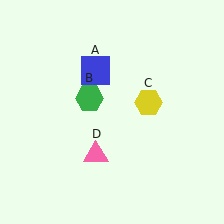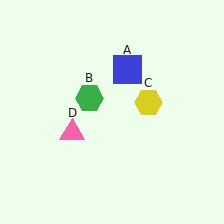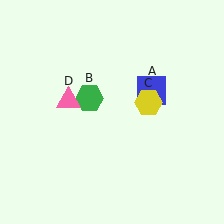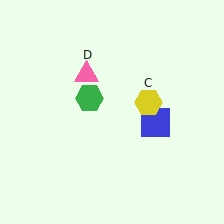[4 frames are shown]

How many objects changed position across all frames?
2 objects changed position: blue square (object A), pink triangle (object D).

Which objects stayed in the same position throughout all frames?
Green hexagon (object B) and yellow hexagon (object C) remained stationary.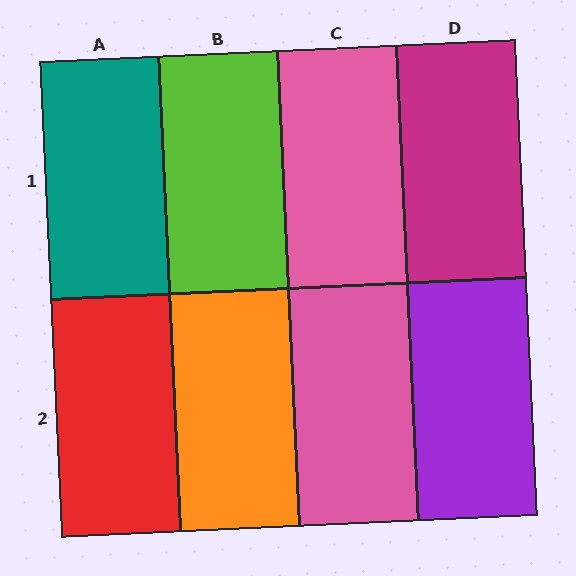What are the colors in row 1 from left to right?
Teal, lime, pink, magenta.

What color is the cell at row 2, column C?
Pink.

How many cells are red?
1 cell is red.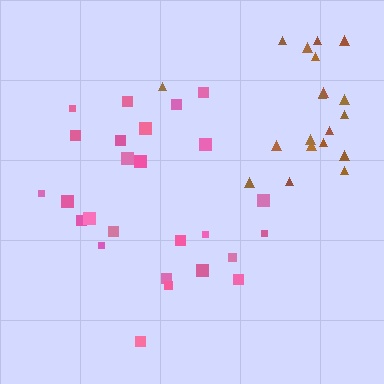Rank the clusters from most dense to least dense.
pink, brown.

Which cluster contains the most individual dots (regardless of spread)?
Pink (26).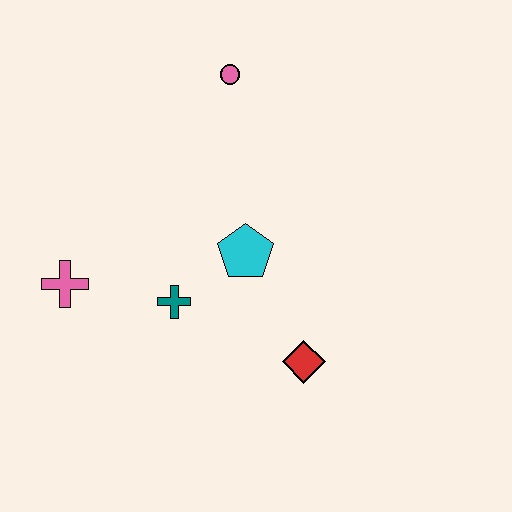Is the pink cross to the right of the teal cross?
No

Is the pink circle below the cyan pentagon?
No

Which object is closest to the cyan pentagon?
The teal cross is closest to the cyan pentagon.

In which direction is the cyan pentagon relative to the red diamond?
The cyan pentagon is above the red diamond.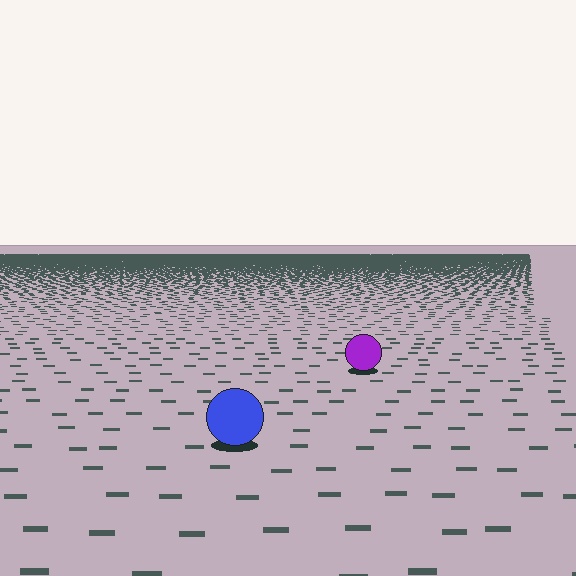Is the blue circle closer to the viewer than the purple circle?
Yes. The blue circle is closer — you can tell from the texture gradient: the ground texture is coarser near it.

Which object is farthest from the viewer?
The purple circle is farthest from the viewer. It appears smaller and the ground texture around it is denser.